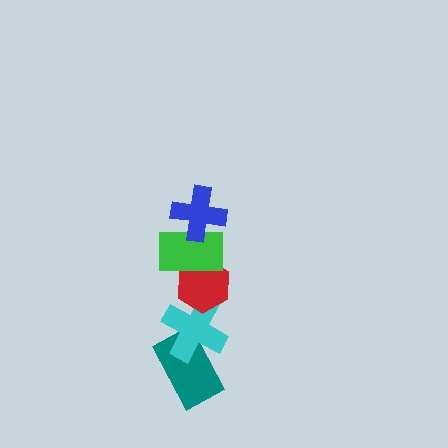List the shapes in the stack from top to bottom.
From top to bottom: the blue cross, the green rectangle, the red hexagon, the cyan cross, the teal rectangle.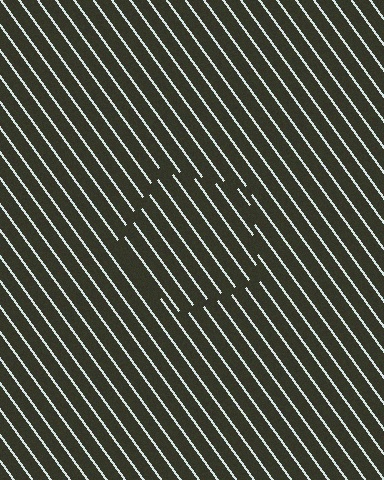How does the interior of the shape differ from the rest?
The interior of the shape contains the same grating, shifted by half a period — the contour is defined by the phase discontinuity where line-ends from the inner and outer gratings abut.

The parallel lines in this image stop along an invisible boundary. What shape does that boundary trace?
An illusory pentagon. The interior of the shape contains the same grating, shifted by half a period — the contour is defined by the phase discontinuity where line-ends from the inner and outer gratings abut.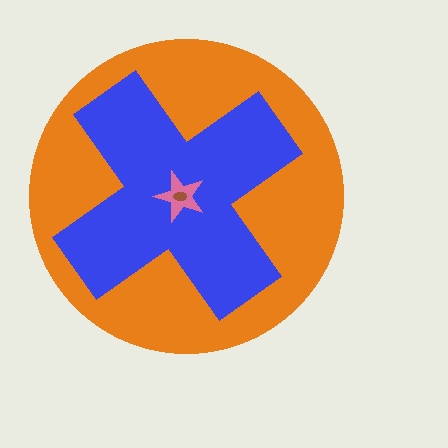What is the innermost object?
The brown ellipse.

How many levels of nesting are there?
4.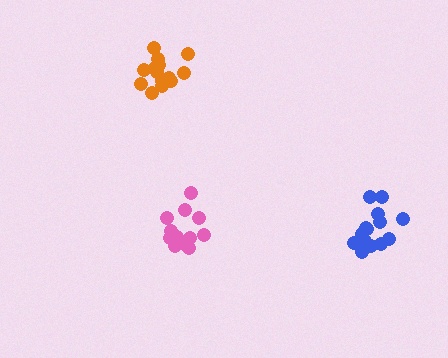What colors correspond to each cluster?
The clusters are colored: orange, pink, blue.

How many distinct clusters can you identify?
There are 3 distinct clusters.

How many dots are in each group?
Group 1: 14 dots, Group 2: 13 dots, Group 3: 14 dots (41 total).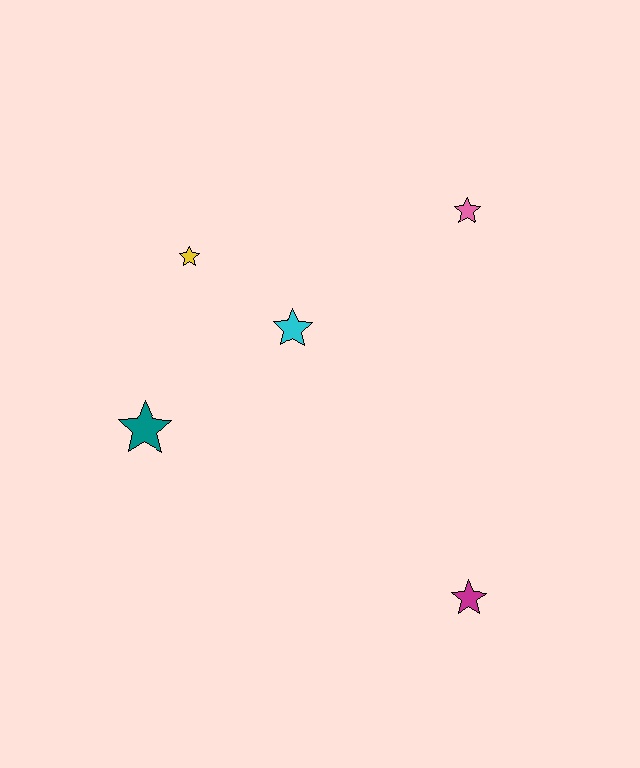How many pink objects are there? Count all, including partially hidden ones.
There is 1 pink object.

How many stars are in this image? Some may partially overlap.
There are 5 stars.